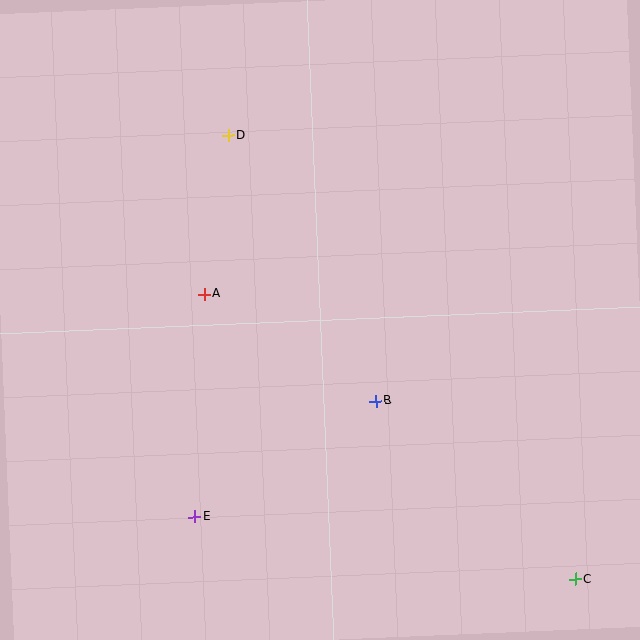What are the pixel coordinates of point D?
Point D is at (228, 135).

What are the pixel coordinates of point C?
Point C is at (575, 579).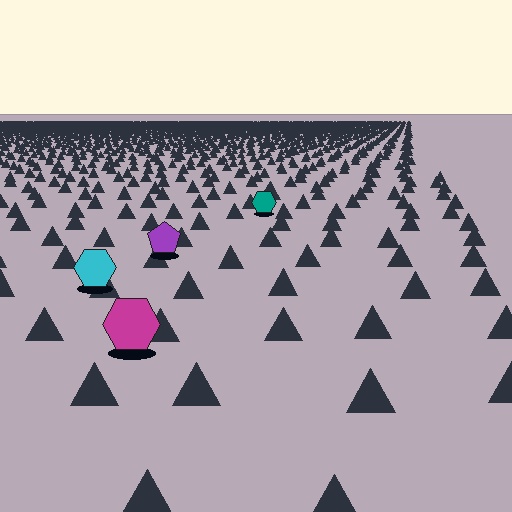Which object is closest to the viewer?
The magenta hexagon is closest. The texture marks near it are larger and more spread out.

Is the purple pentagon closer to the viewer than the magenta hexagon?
No. The magenta hexagon is closer — you can tell from the texture gradient: the ground texture is coarser near it.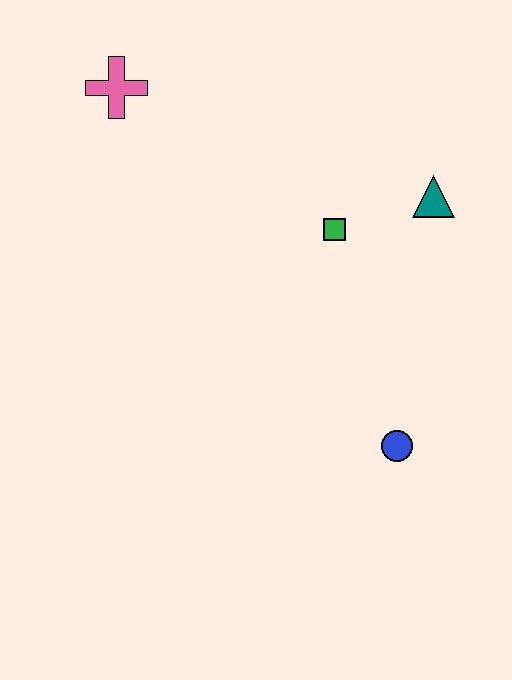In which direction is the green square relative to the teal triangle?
The green square is to the left of the teal triangle.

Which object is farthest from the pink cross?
The blue circle is farthest from the pink cross.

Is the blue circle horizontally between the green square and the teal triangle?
Yes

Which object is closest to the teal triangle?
The green square is closest to the teal triangle.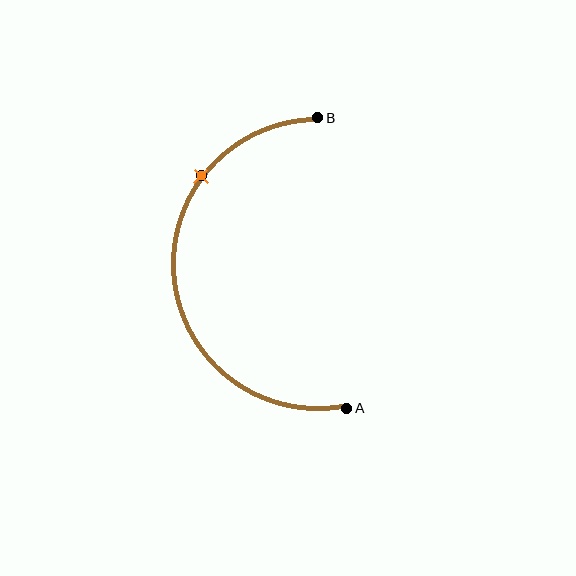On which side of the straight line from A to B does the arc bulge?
The arc bulges to the left of the straight line connecting A and B.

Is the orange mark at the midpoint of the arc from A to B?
No. The orange mark lies on the arc but is closer to endpoint B. The arc midpoint would be at the point on the curve equidistant along the arc from both A and B.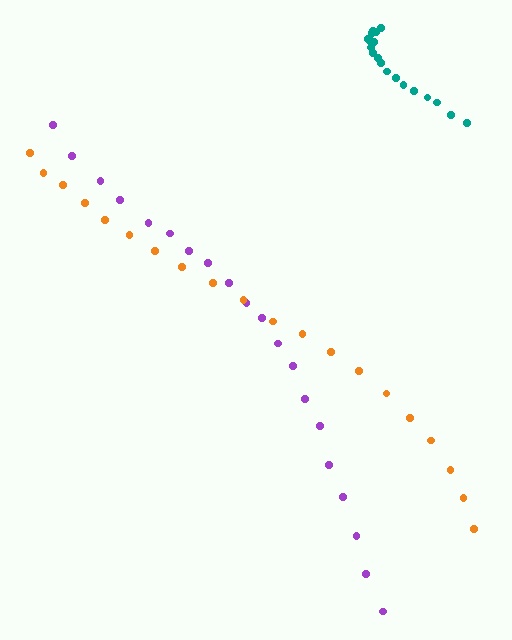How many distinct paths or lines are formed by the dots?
There are 3 distinct paths.